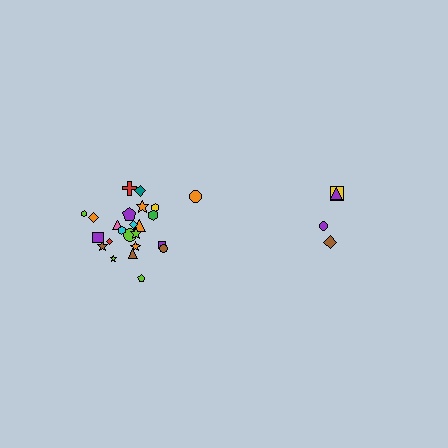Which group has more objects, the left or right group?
The left group.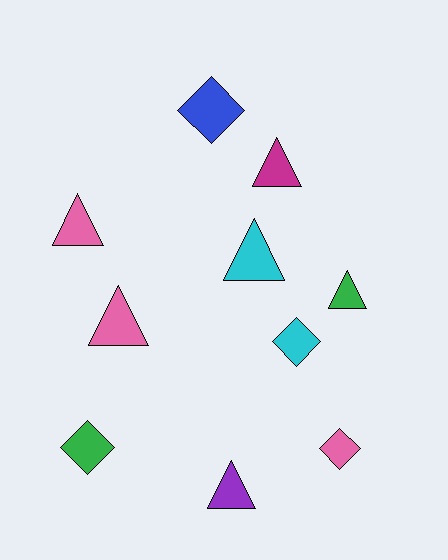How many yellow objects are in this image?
There are no yellow objects.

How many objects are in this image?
There are 10 objects.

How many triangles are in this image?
There are 6 triangles.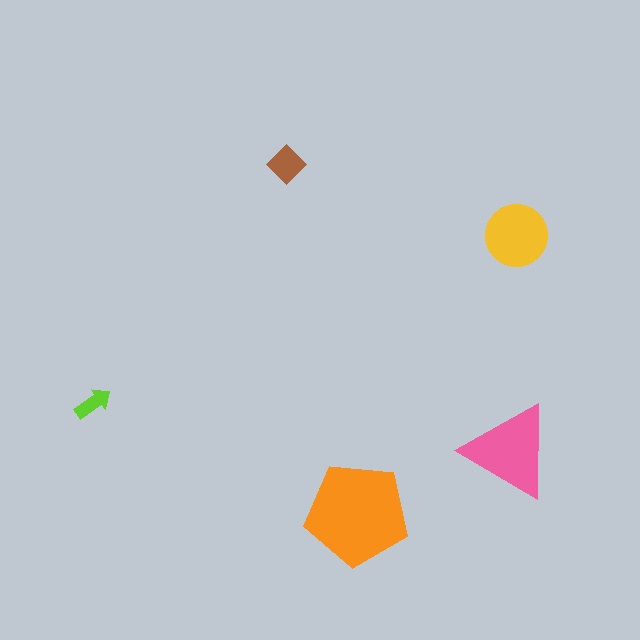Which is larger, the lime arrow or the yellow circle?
The yellow circle.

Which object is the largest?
The orange pentagon.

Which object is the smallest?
The lime arrow.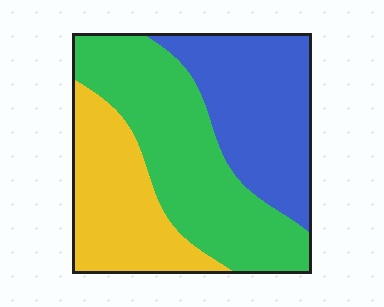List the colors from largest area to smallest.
From largest to smallest: green, blue, yellow.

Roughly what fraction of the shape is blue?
Blue covers roughly 30% of the shape.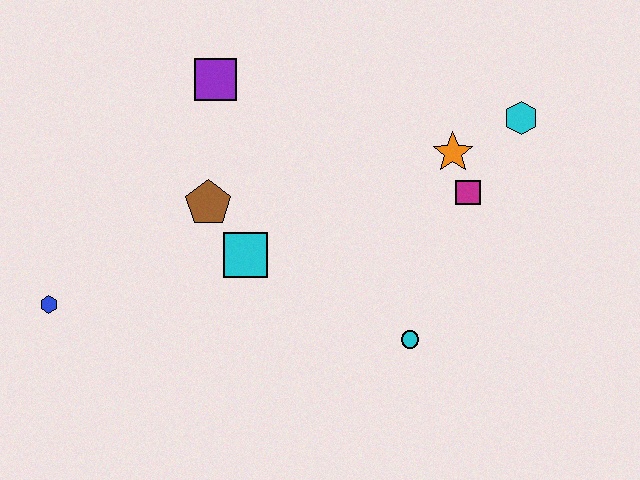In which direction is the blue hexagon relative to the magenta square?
The blue hexagon is to the left of the magenta square.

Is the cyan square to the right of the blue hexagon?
Yes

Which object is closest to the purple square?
The brown pentagon is closest to the purple square.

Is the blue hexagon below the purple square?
Yes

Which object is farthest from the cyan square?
The cyan hexagon is farthest from the cyan square.